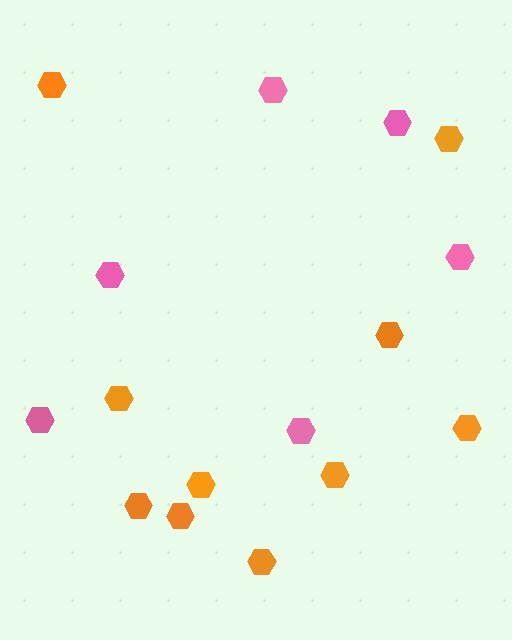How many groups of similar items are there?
There are 2 groups: one group of pink hexagons (6) and one group of orange hexagons (10).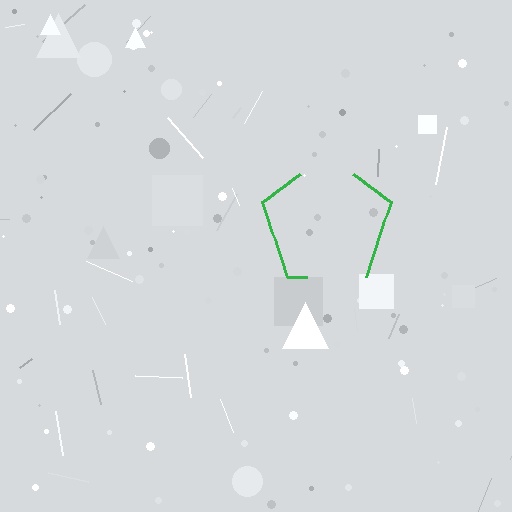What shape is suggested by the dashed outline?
The dashed outline suggests a pentagon.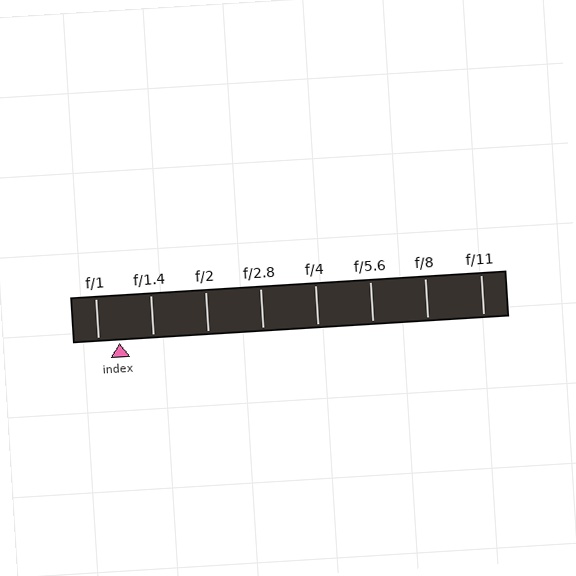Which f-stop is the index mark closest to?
The index mark is closest to f/1.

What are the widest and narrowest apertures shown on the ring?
The widest aperture shown is f/1 and the narrowest is f/11.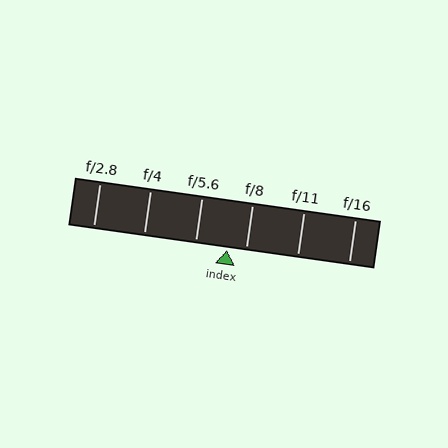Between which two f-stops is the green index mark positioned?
The index mark is between f/5.6 and f/8.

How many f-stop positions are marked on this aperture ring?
There are 6 f-stop positions marked.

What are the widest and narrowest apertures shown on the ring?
The widest aperture shown is f/2.8 and the narrowest is f/16.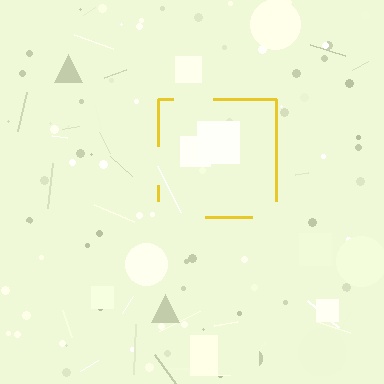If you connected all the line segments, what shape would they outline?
They would outline a square.